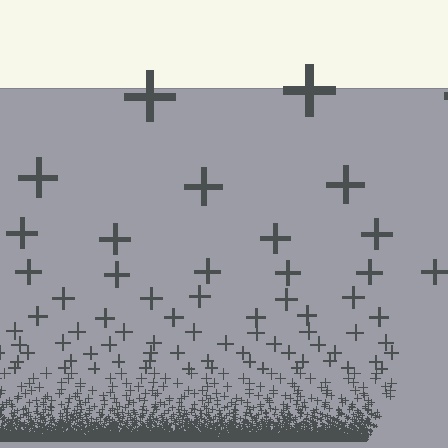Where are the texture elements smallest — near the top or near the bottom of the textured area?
Near the bottom.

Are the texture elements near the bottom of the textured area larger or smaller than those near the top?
Smaller. The gradient is inverted — elements near the bottom are smaller and denser.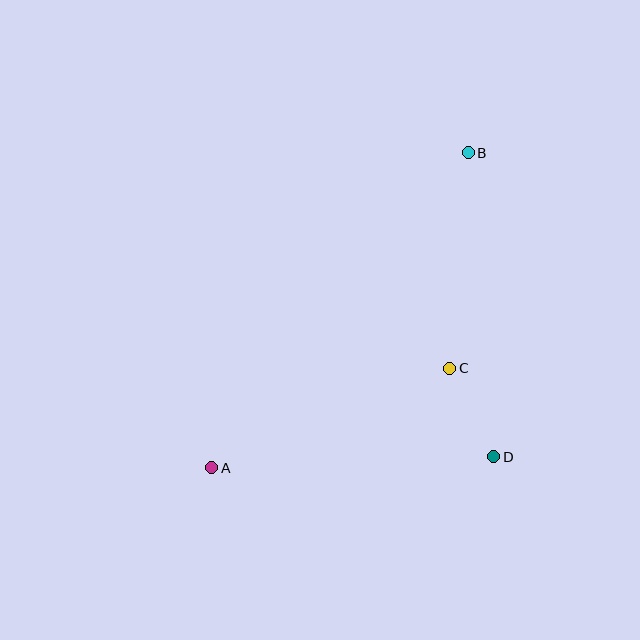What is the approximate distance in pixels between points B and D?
The distance between B and D is approximately 305 pixels.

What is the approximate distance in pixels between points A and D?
The distance between A and D is approximately 282 pixels.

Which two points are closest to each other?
Points C and D are closest to each other.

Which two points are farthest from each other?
Points A and B are farthest from each other.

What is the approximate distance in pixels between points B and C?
The distance between B and C is approximately 216 pixels.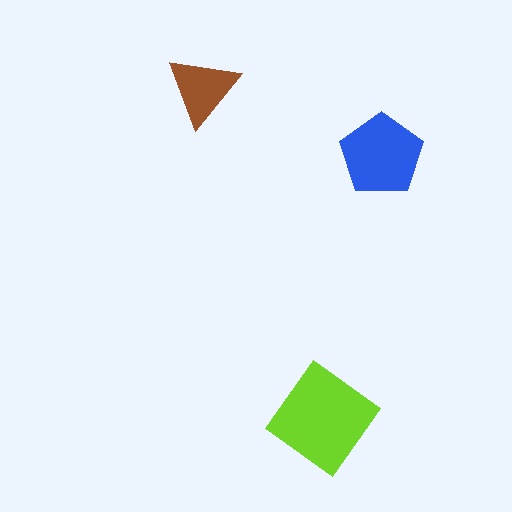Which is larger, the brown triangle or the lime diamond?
The lime diamond.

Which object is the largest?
The lime diamond.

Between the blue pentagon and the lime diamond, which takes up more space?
The lime diamond.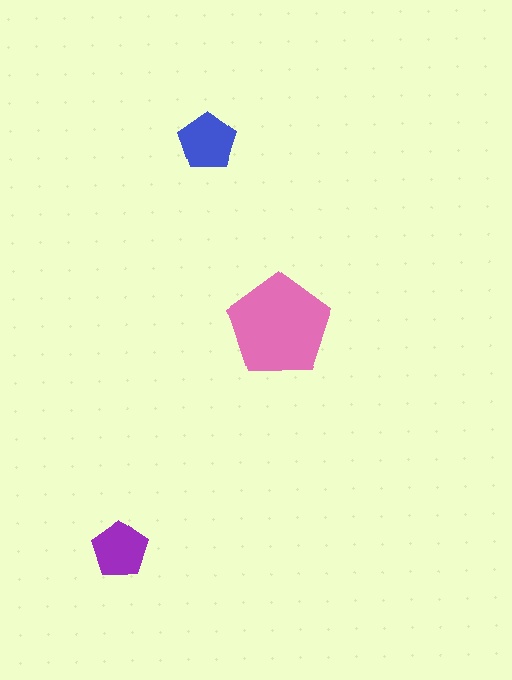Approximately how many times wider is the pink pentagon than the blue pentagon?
About 2 times wider.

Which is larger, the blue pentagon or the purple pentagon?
The blue one.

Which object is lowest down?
The purple pentagon is bottommost.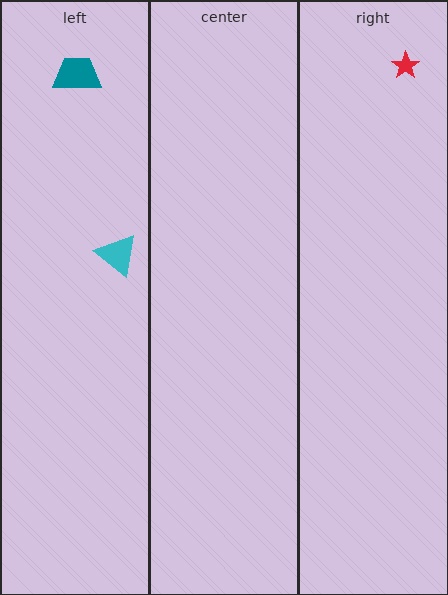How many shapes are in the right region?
1.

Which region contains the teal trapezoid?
The left region.